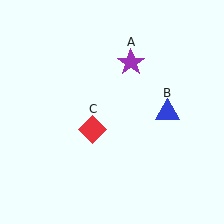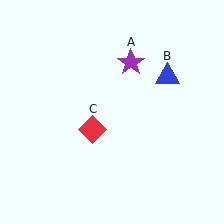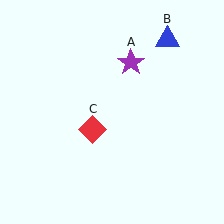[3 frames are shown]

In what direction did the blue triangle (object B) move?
The blue triangle (object B) moved up.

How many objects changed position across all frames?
1 object changed position: blue triangle (object B).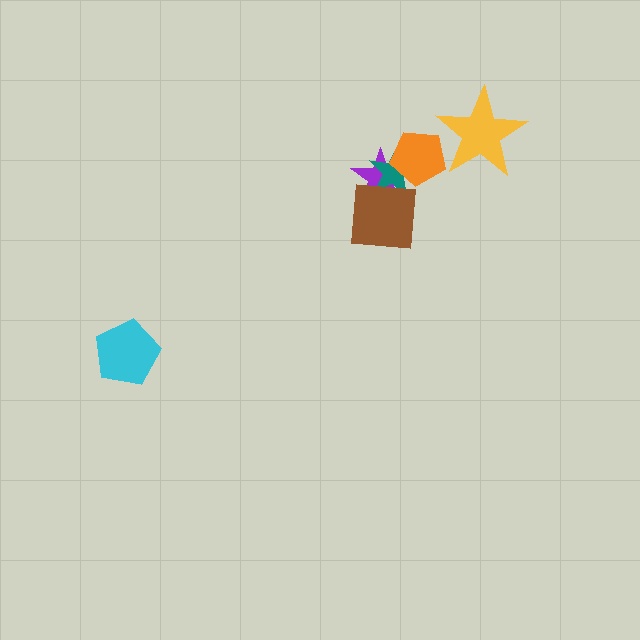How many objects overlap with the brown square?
2 objects overlap with the brown square.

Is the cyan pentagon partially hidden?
No, no other shape covers it.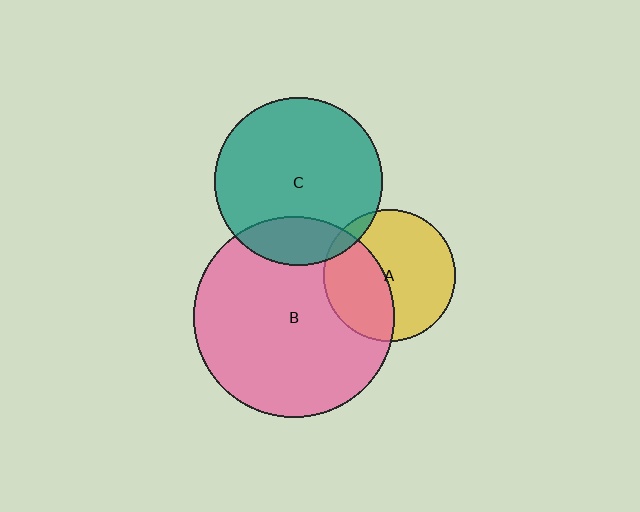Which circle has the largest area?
Circle B (pink).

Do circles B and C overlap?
Yes.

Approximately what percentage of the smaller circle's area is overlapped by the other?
Approximately 20%.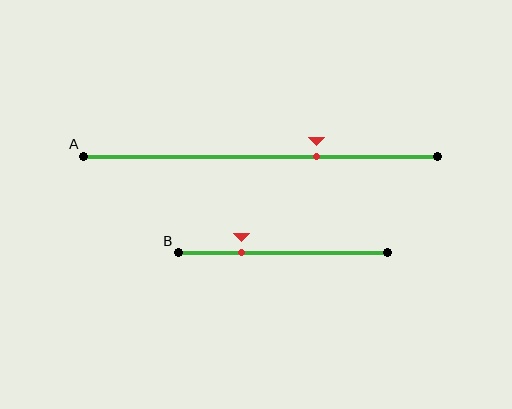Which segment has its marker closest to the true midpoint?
Segment A has its marker closest to the true midpoint.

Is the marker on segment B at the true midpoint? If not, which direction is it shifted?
No, the marker on segment B is shifted to the left by about 20% of the segment length.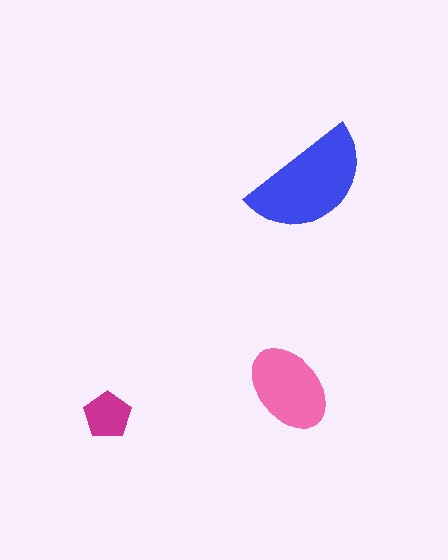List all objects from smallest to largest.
The magenta pentagon, the pink ellipse, the blue semicircle.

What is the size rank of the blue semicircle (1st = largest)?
1st.